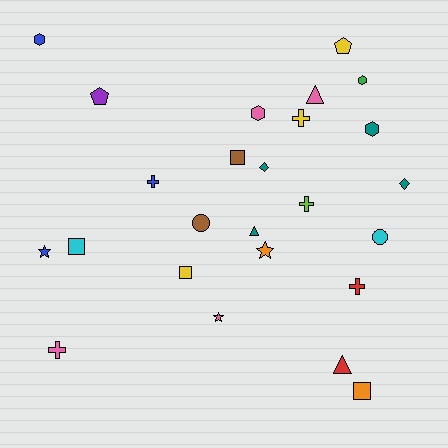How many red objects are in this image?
There are 2 red objects.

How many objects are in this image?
There are 25 objects.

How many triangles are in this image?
There are 3 triangles.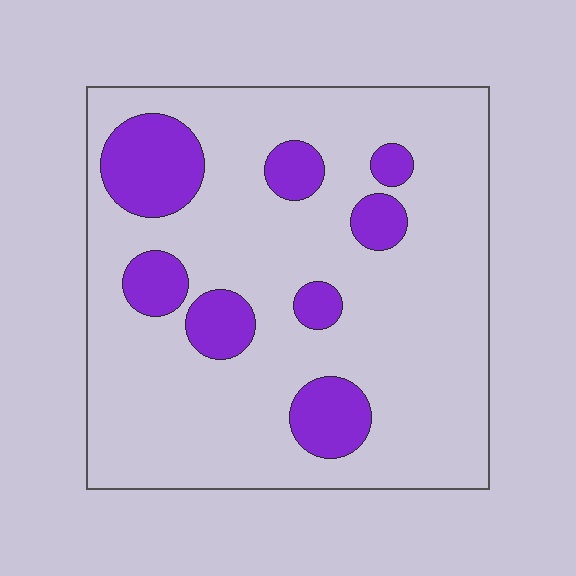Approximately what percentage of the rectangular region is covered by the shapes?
Approximately 20%.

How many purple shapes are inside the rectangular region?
8.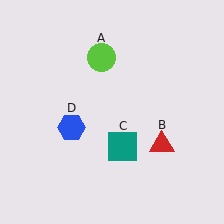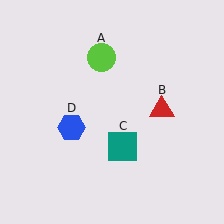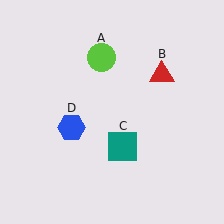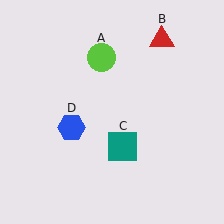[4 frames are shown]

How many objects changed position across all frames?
1 object changed position: red triangle (object B).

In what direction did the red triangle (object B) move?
The red triangle (object B) moved up.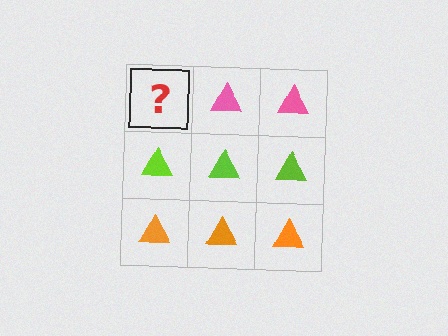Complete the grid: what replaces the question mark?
The question mark should be replaced with a pink triangle.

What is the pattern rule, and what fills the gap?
The rule is that each row has a consistent color. The gap should be filled with a pink triangle.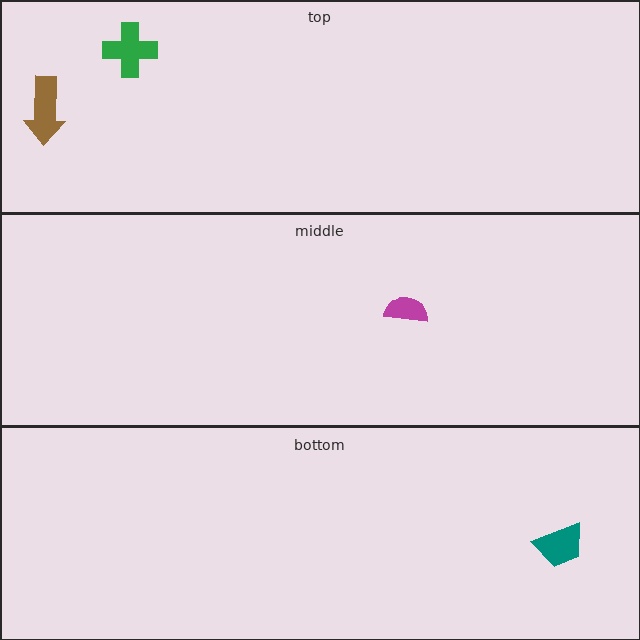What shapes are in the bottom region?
The teal trapezoid.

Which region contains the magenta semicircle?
The middle region.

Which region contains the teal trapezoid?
The bottom region.